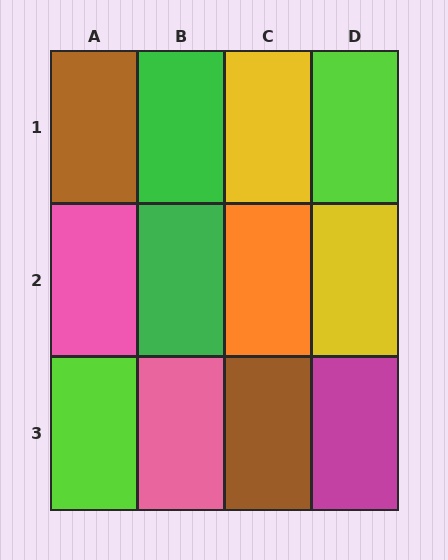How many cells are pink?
2 cells are pink.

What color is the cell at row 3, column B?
Pink.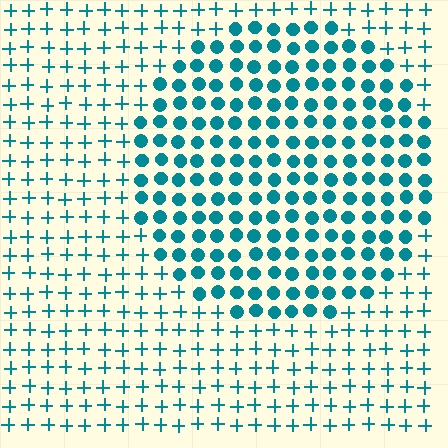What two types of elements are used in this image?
The image uses circles inside the circle region and plus signs outside it.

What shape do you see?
I see a circle.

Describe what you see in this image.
The image is filled with small teal elements arranged in a uniform grid. A circle-shaped region contains circles, while the surrounding area contains plus signs. The boundary is defined purely by the change in element shape.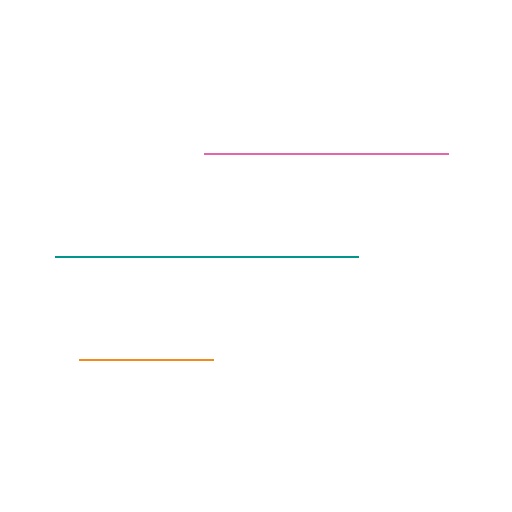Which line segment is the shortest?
The orange line is the shortest at approximately 134 pixels.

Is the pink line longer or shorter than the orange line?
The pink line is longer than the orange line.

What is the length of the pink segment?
The pink segment is approximately 244 pixels long.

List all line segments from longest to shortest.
From longest to shortest: teal, pink, orange.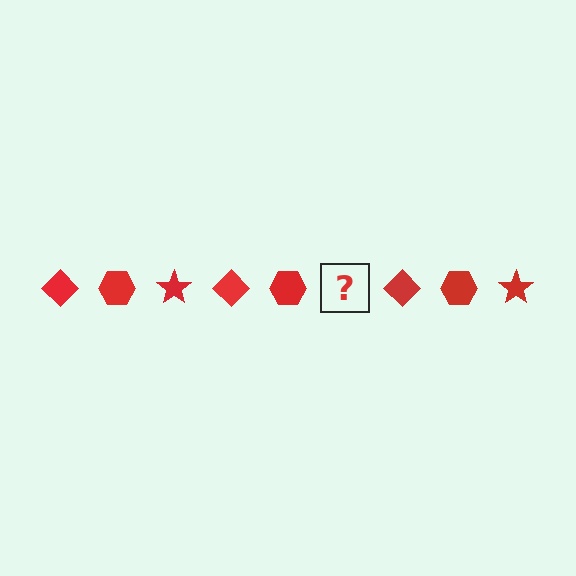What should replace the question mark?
The question mark should be replaced with a red star.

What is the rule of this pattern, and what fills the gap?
The rule is that the pattern cycles through diamond, hexagon, star shapes in red. The gap should be filled with a red star.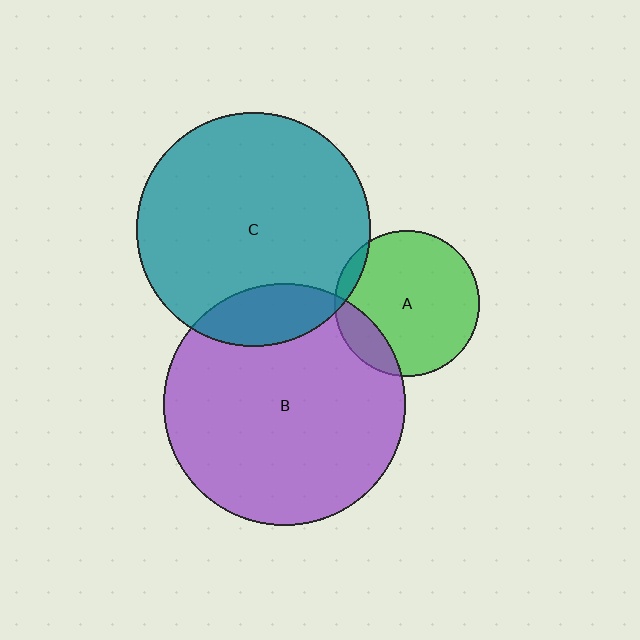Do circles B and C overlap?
Yes.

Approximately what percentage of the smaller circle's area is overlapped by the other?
Approximately 15%.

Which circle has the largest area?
Circle B (purple).